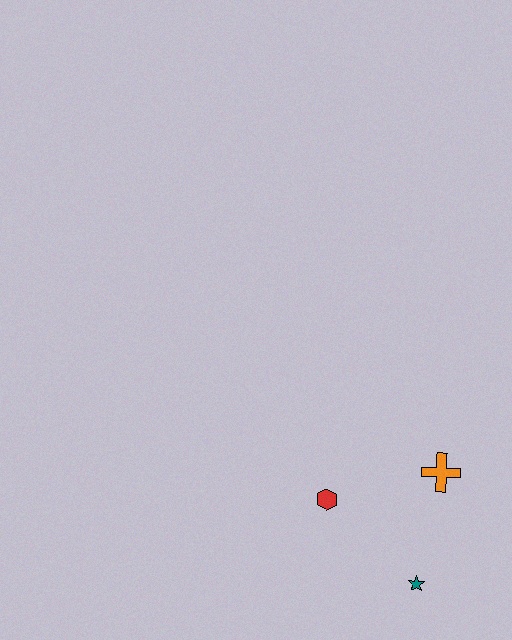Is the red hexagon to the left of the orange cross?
Yes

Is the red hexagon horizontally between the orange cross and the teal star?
No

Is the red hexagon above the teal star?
Yes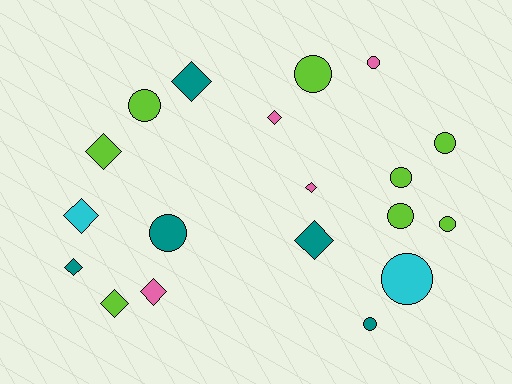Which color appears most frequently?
Lime, with 8 objects.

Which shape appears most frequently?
Circle, with 10 objects.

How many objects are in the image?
There are 19 objects.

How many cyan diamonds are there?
There is 1 cyan diamond.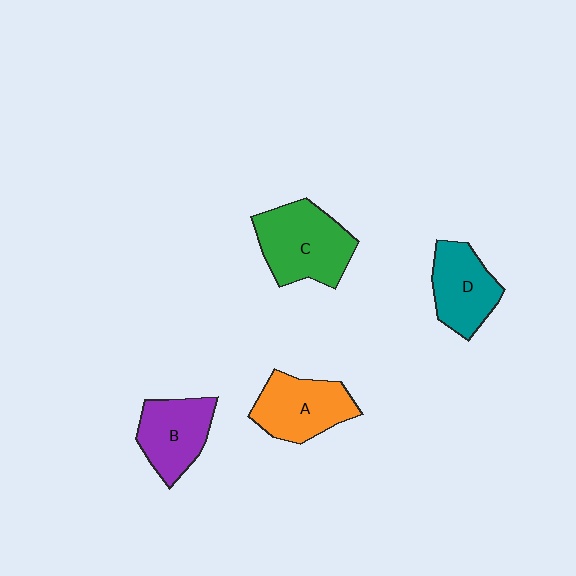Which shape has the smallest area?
Shape D (teal).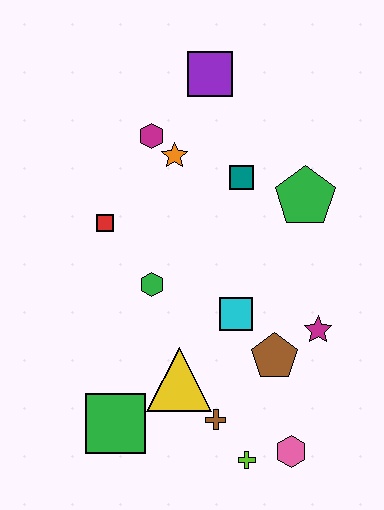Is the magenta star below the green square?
No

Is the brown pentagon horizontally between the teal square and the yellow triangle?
No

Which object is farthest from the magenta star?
The purple square is farthest from the magenta star.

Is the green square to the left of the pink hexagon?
Yes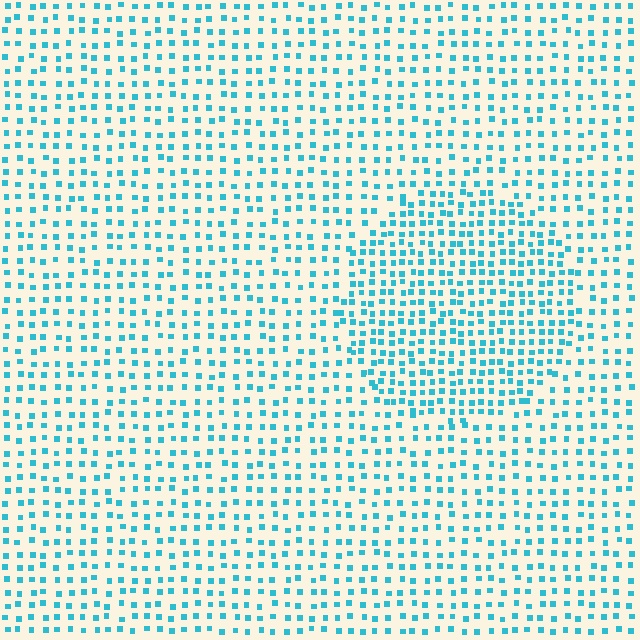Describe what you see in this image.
The image contains small cyan elements arranged at two different densities. A circle-shaped region is visible where the elements are more densely packed than the surrounding area.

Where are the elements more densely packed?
The elements are more densely packed inside the circle boundary.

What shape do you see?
I see a circle.